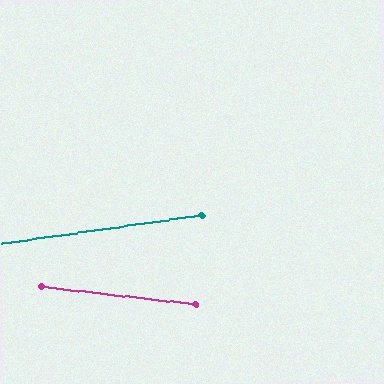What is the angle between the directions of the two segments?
Approximately 15 degrees.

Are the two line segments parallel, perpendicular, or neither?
Neither parallel nor perpendicular — they differ by about 15°.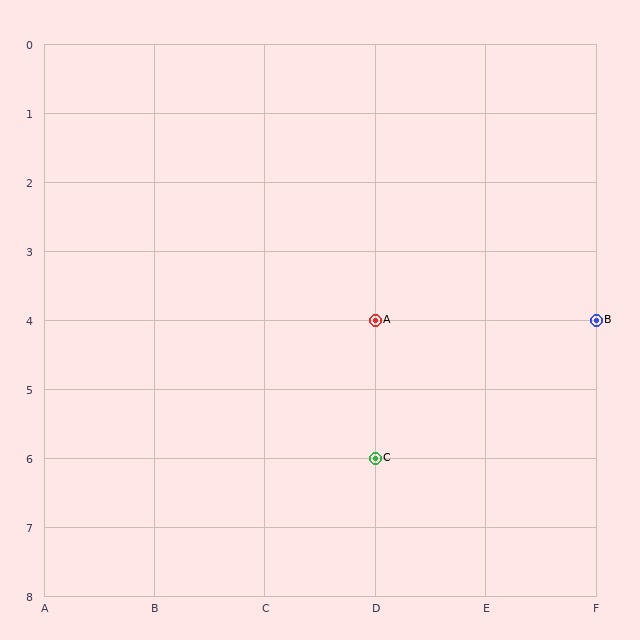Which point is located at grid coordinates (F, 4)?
Point B is at (F, 4).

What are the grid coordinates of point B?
Point B is at grid coordinates (F, 4).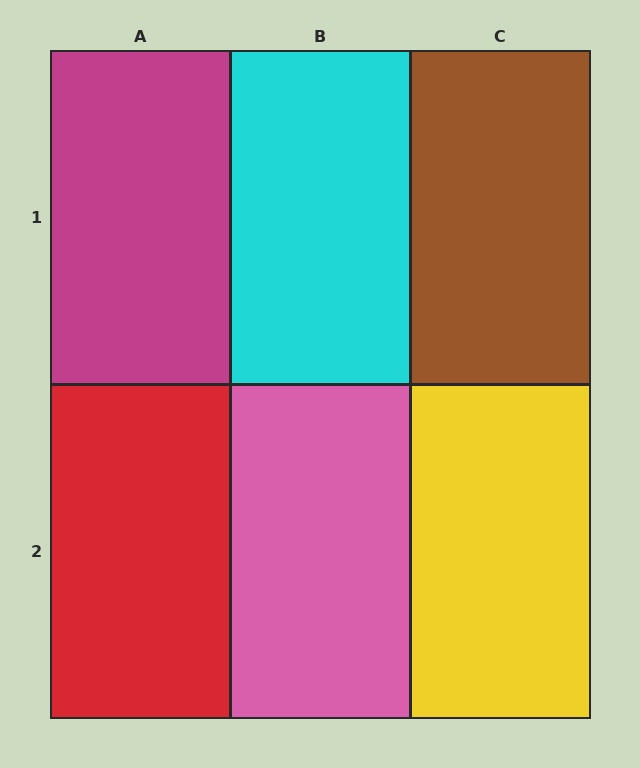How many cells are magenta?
1 cell is magenta.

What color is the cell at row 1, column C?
Brown.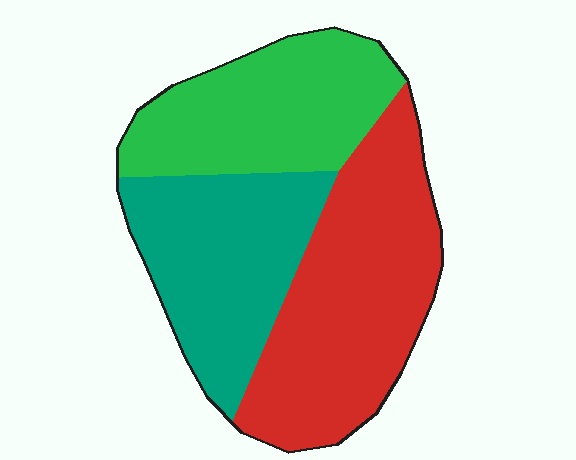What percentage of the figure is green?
Green covers 29% of the figure.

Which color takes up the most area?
Red, at roughly 40%.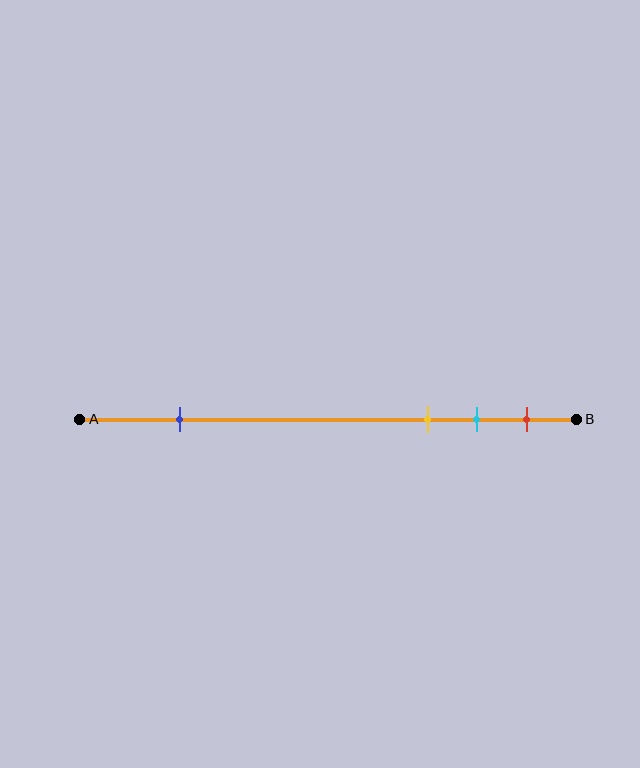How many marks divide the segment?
There are 4 marks dividing the segment.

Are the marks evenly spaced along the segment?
No, the marks are not evenly spaced.